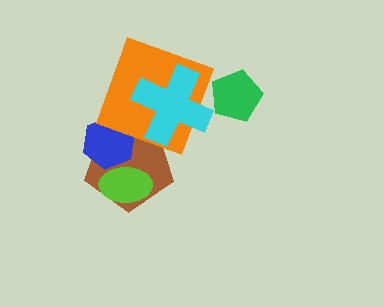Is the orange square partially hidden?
Yes, it is partially covered by another shape.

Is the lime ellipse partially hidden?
Yes, it is partially covered by another shape.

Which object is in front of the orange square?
The cyan cross is in front of the orange square.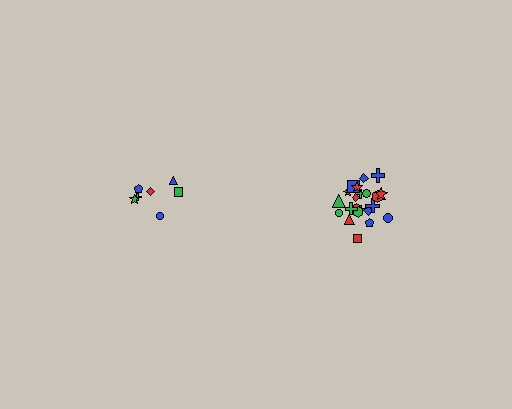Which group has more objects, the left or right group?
The right group.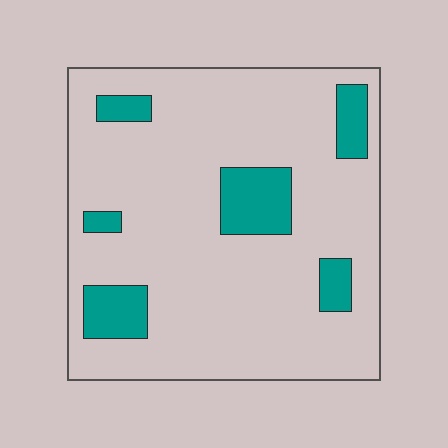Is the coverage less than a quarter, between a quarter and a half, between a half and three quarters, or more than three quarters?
Less than a quarter.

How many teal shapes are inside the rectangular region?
6.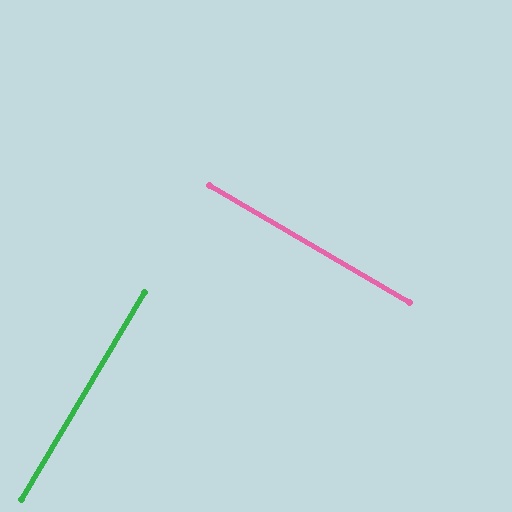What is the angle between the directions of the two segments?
Approximately 89 degrees.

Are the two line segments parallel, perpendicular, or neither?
Perpendicular — they meet at approximately 89°.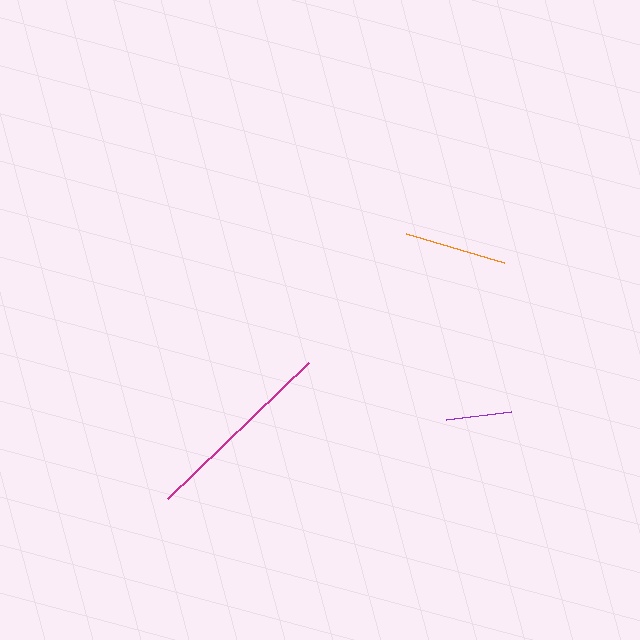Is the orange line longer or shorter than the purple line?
The orange line is longer than the purple line.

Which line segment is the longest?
The magenta line is the longest at approximately 196 pixels.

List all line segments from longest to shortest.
From longest to shortest: magenta, orange, purple.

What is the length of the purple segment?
The purple segment is approximately 66 pixels long.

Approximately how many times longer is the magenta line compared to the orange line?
The magenta line is approximately 1.9 times the length of the orange line.